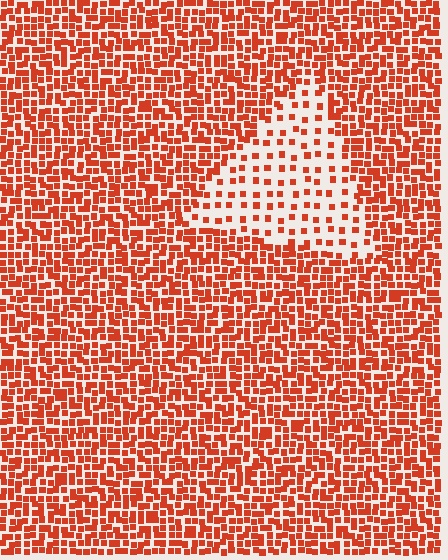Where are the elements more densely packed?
The elements are more densely packed outside the triangle boundary.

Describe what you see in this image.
The image contains small red elements arranged at two different densities. A triangle-shaped region is visible where the elements are less densely packed than the surrounding area.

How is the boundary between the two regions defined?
The boundary is defined by a change in element density (approximately 2.7x ratio). All elements are the same color, size, and shape.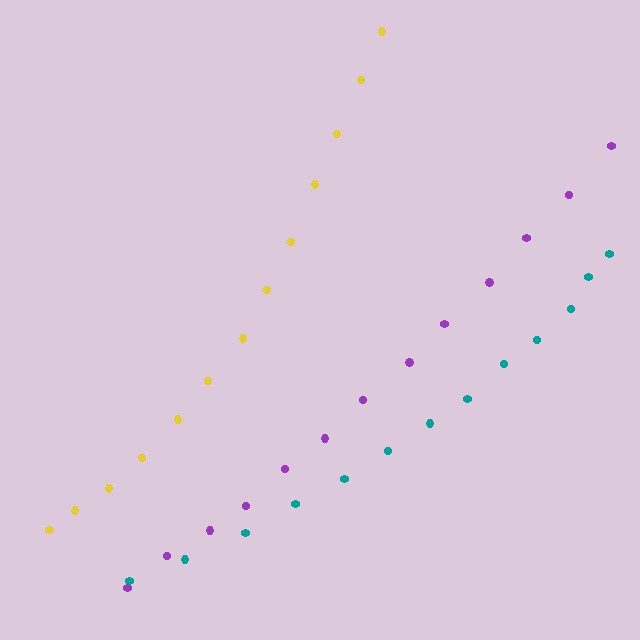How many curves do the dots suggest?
There are 3 distinct paths.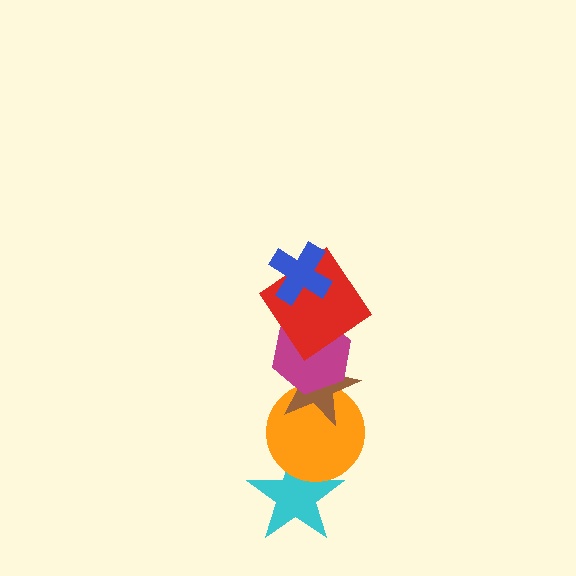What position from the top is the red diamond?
The red diamond is 2nd from the top.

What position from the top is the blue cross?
The blue cross is 1st from the top.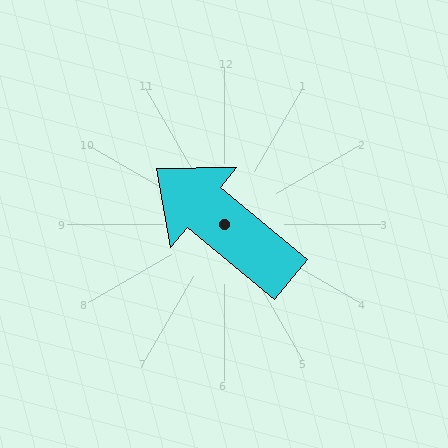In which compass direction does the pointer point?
Northwest.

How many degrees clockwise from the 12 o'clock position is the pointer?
Approximately 309 degrees.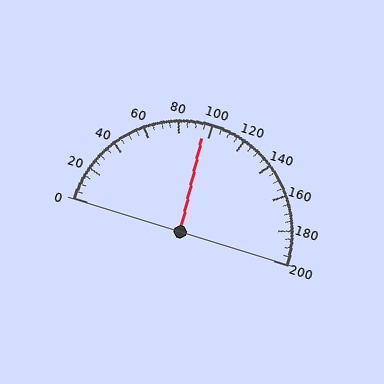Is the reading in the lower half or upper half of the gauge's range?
The reading is in the lower half of the range (0 to 200).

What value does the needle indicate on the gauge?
The needle indicates approximately 95.